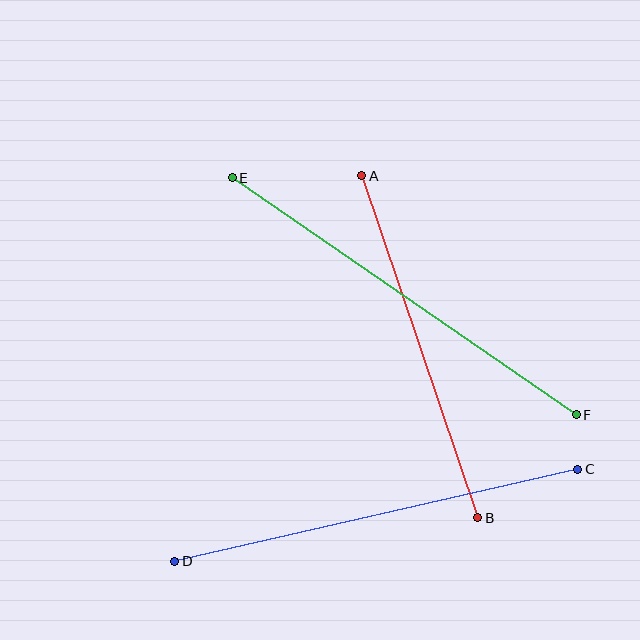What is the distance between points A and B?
The distance is approximately 361 pixels.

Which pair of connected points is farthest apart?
Points E and F are farthest apart.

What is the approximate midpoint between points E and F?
The midpoint is at approximately (404, 296) pixels.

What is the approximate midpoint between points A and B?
The midpoint is at approximately (420, 347) pixels.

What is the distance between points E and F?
The distance is approximately 418 pixels.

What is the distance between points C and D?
The distance is approximately 413 pixels.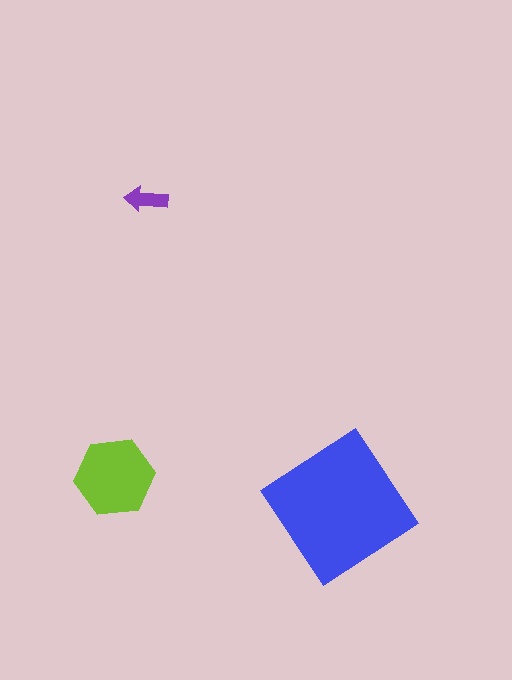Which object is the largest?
The blue diamond.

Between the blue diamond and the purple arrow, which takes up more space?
The blue diamond.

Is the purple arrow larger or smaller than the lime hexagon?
Smaller.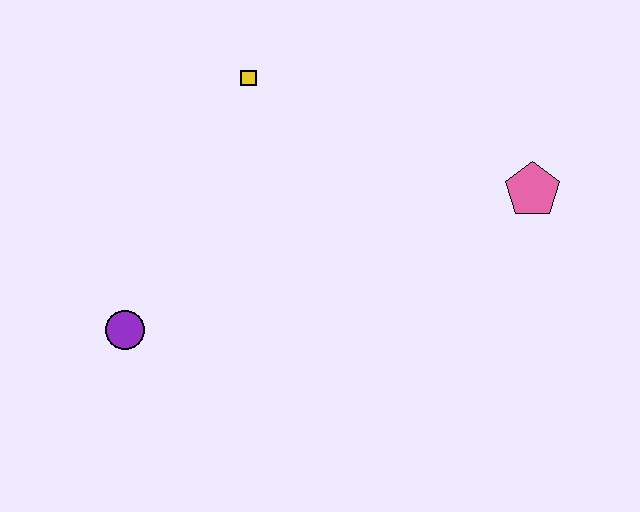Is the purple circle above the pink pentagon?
No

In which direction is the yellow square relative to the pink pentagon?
The yellow square is to the left of the pink pentagon.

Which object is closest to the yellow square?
The purple circle is closest to the yellow square.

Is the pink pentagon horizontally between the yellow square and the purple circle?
No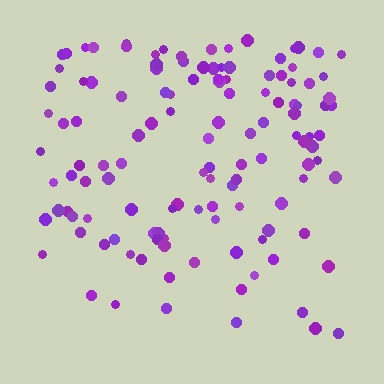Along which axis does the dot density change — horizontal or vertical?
Vertical.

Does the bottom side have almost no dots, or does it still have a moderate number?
Still a moderate number, just noticeably fewer than the top.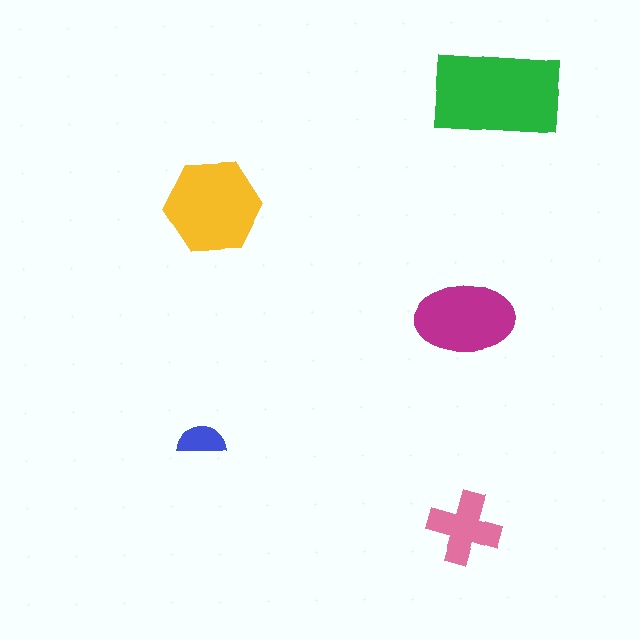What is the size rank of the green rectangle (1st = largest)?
1st.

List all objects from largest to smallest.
The green rectangle, the yellow hexagon, the magenta ellipse, the pink cross, the blue semicircle.